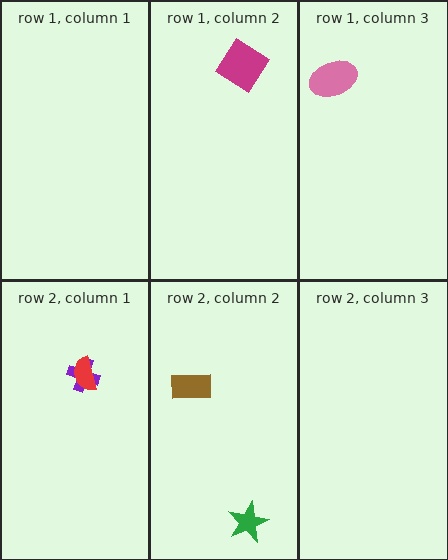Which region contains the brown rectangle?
The row 2, column 2 region.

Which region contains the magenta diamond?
The row 1, column 2 region.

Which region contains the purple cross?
The row 2, column 1 region.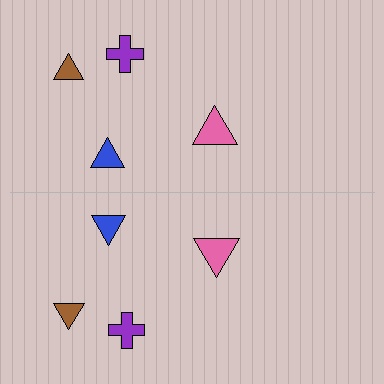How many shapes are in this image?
There are 8 shapes in this image.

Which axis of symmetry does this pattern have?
The pattern has a horizontal axis of symmetry running through the center of the image.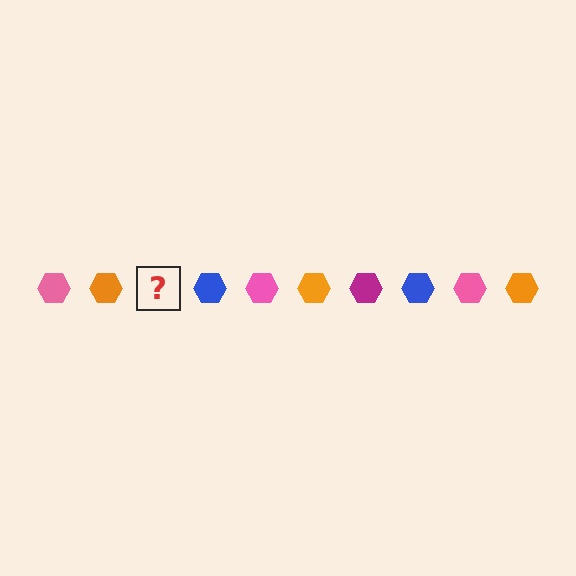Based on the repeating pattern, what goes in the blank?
The blank should be a magenta hexagon.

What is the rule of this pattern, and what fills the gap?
The rule is that the pattern cycles through pink, orange, magenta, blue hexagons. The gap should be filled with a magenta hexagon.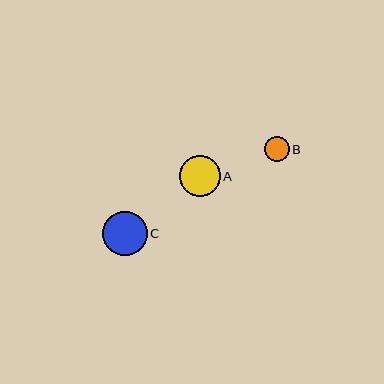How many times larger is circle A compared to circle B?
Circle A is approximately 1.7 times the size of circle B.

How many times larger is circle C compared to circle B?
Circle C is approximately 1.8 times the size of circle B.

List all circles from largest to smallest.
From largest to smallest: C, A, B.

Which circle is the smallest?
Circle B is the smallest with a size of approximately 24 pixels.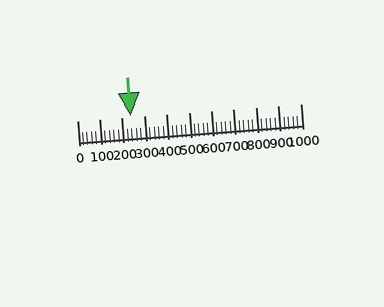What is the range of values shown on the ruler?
The ruler shows values from 0 to 1000.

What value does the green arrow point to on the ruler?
The green arrow points to approximately 240.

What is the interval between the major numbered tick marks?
The major tick marks are spaced 100 units apart.